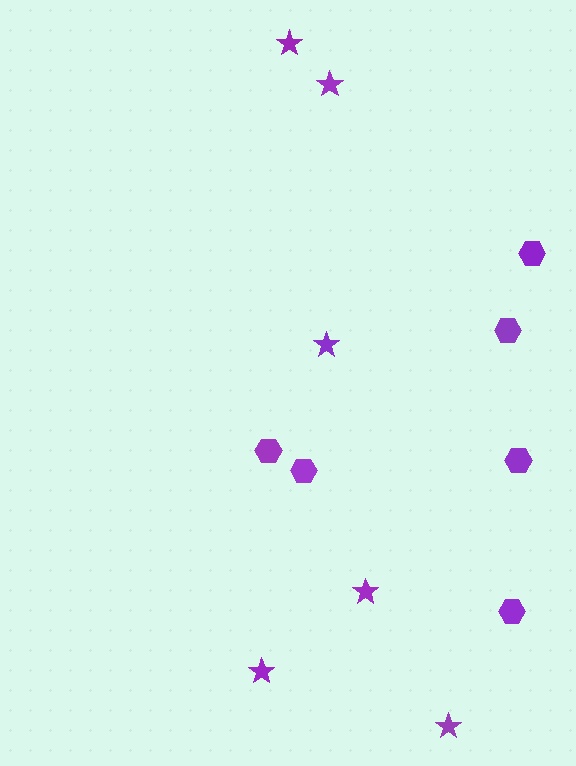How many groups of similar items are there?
There are 2 groups: one group of hexagons (6) and one group of stars (6).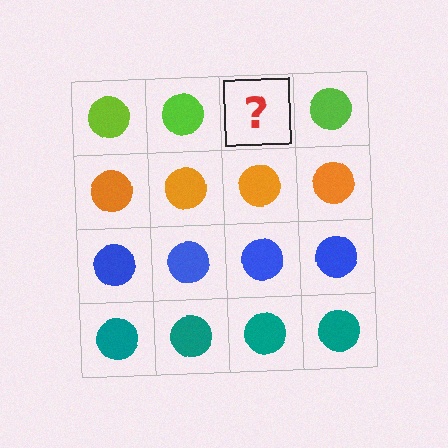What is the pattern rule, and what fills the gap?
The rule is that each row has a consistent color. The gap should be filled with a lime circle.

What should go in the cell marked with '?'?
The missing cell should contain a lime circle.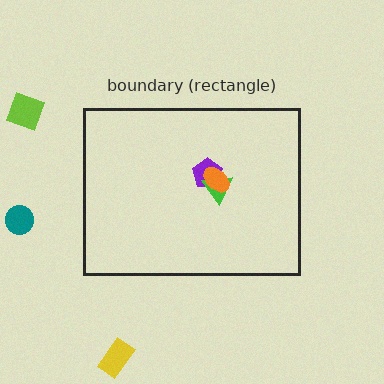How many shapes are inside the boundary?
3 inside, 3 outside.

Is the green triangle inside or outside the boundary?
Inside.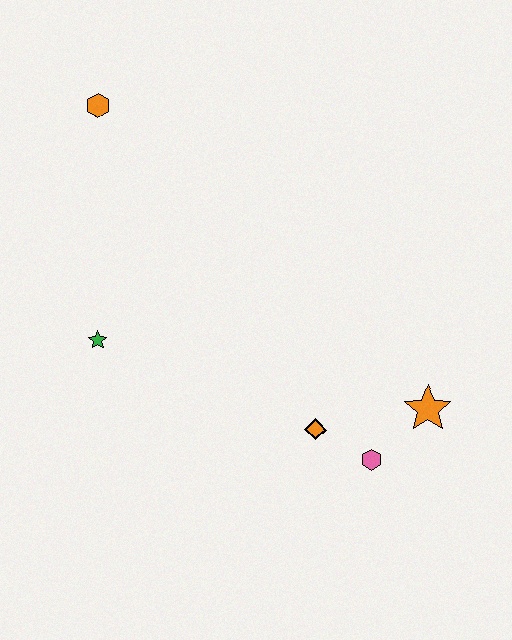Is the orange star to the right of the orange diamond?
Yes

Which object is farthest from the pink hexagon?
The orange hexagon is farthest from the pink hexagon.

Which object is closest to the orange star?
The pink hexagon is closest to the orange star.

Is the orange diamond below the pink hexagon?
No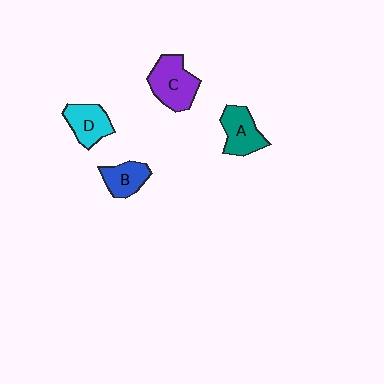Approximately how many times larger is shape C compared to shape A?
Approximately 1.2 times.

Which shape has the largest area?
Shape C (purple).